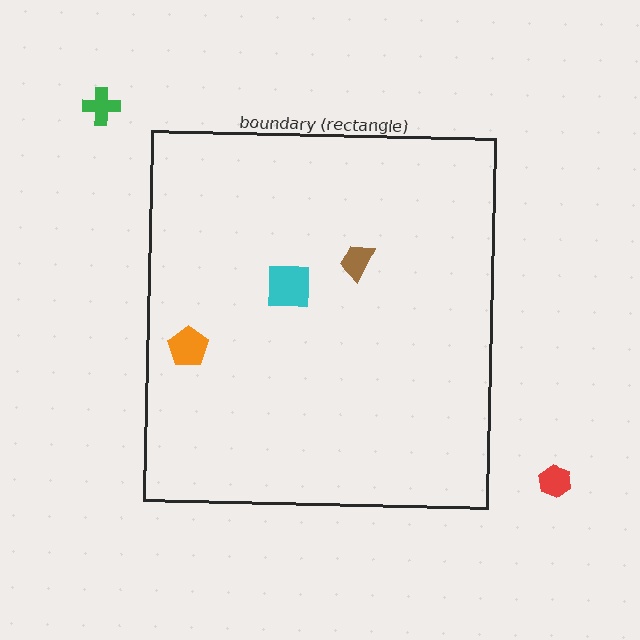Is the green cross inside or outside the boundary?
Outside.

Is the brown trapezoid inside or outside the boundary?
Inside.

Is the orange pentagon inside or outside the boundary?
Inside.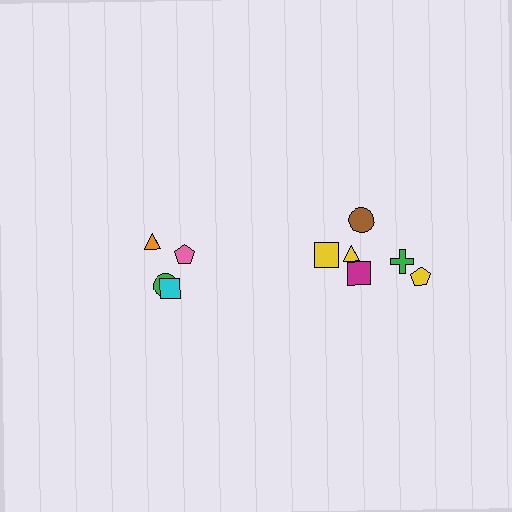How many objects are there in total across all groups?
There are 10 objects.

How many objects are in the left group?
There are 4 objects.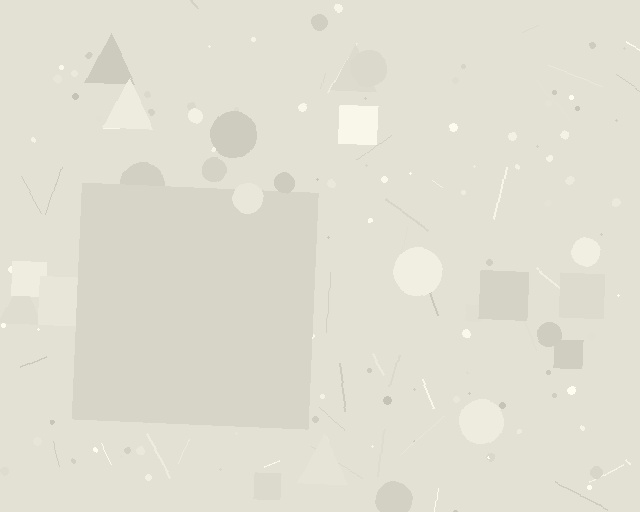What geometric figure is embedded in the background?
A square is embedded in the background.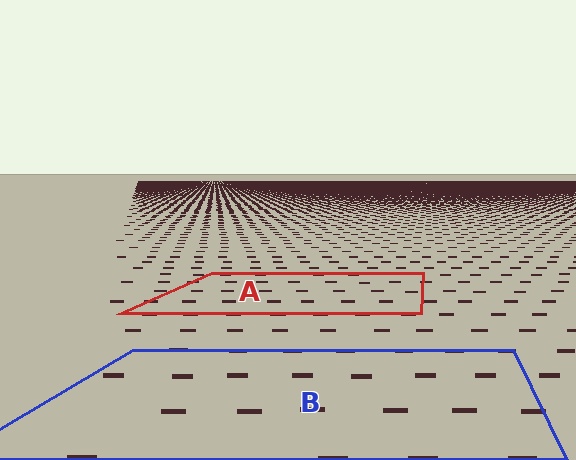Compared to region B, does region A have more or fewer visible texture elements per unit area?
Region A has more texture elements per unit area — they are packed more densely because it is farther away.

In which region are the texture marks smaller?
The texture marks are smaller in region A, because it is farther away.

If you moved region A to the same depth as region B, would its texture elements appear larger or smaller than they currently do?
They would appear larger. At a closer depth, the same texture elements are projected at a bigger on-screen size.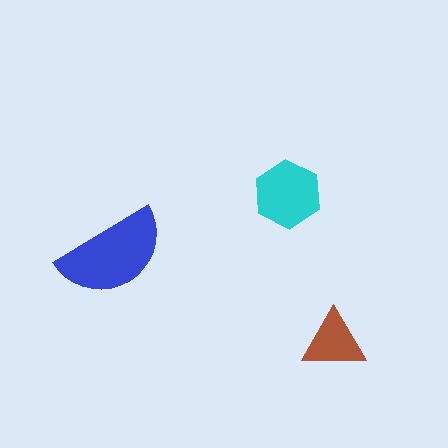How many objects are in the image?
There are 3 objects in the image.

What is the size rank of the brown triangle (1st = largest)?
3rd.